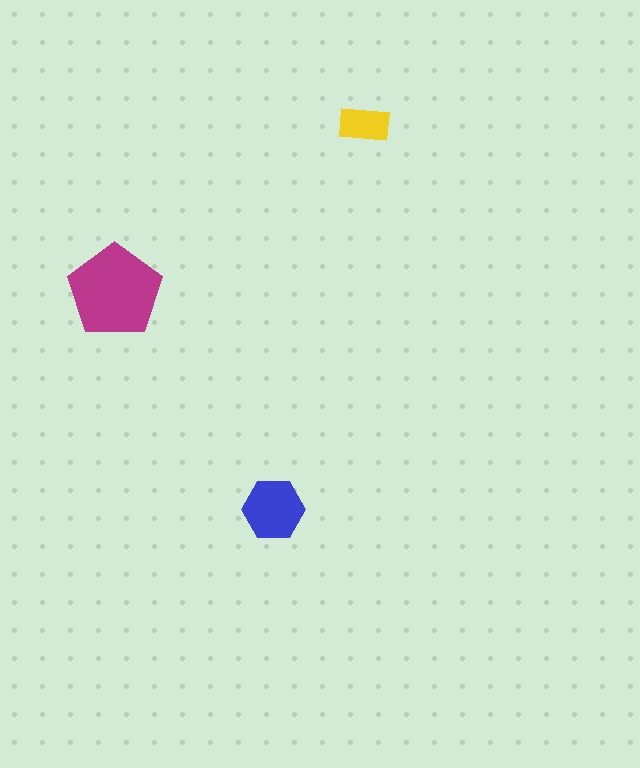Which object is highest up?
The yellow rectangle is topmost.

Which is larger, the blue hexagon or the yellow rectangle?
The blue hexagon.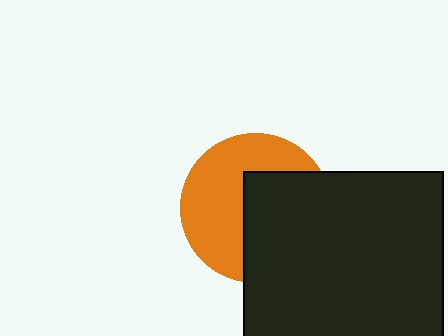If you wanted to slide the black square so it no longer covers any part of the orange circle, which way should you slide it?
Slide it right — that is the most direct way to separate the two shapes.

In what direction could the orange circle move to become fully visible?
The orange circle could move left. That would shift it out from behind the black square entirely.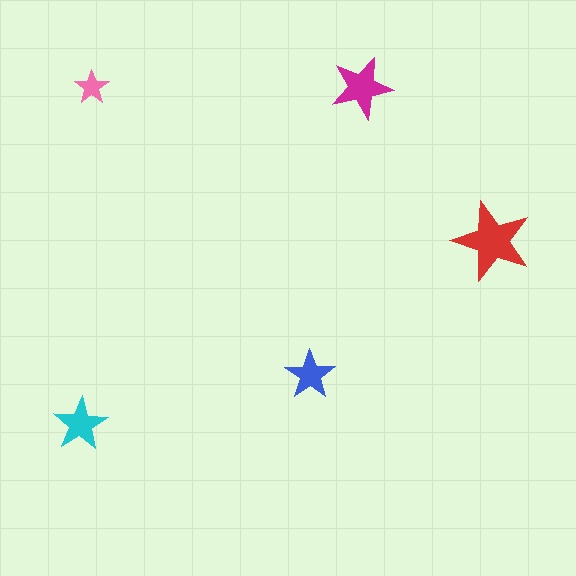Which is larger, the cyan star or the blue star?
The cyan one.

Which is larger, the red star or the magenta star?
The red one.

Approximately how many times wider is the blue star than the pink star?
About 1.5 times wider.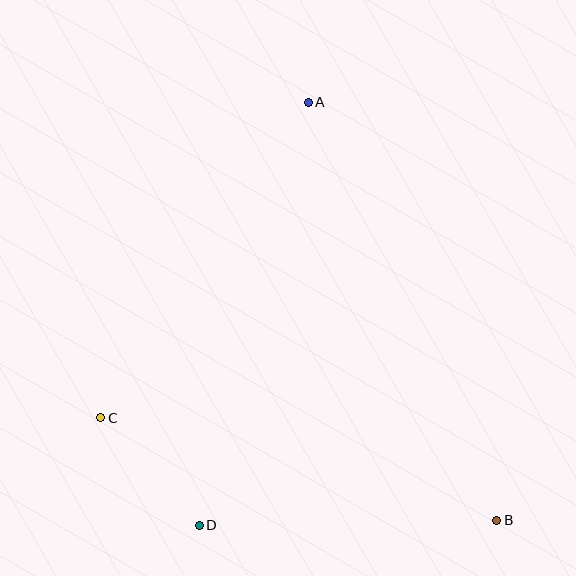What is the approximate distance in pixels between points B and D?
The distance between B and D is approximately 297 pixels.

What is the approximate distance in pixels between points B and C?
The distance between B and C is approximately 409 pixels.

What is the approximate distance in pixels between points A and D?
The distance between A and D is approximately 437 pixels.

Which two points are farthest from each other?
Points A and B are farthest from each other.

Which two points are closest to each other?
Points C and D are closest to each other.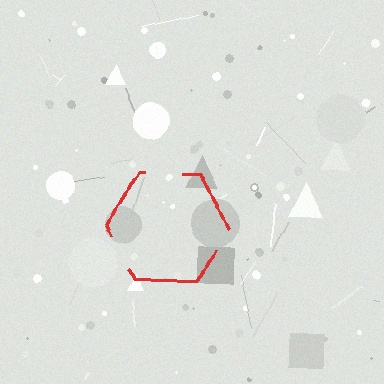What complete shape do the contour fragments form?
The contour fragments form a hexagon.